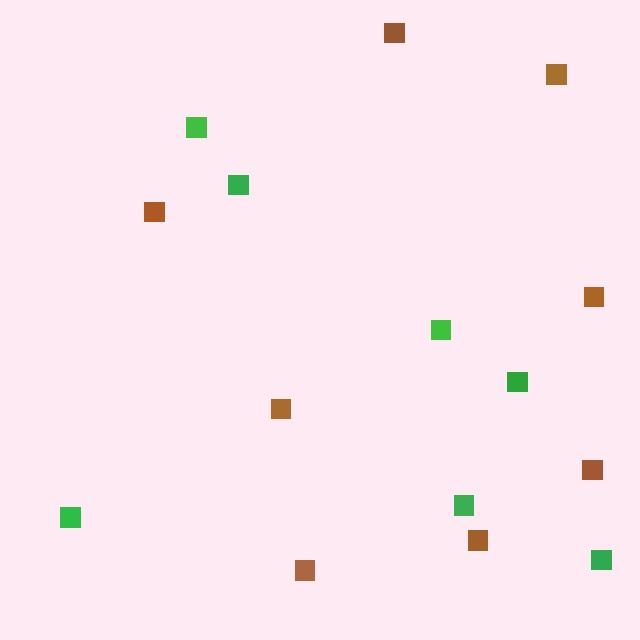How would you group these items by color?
There are 2 groups: one group of green squares (7) and one group of brown squares (8).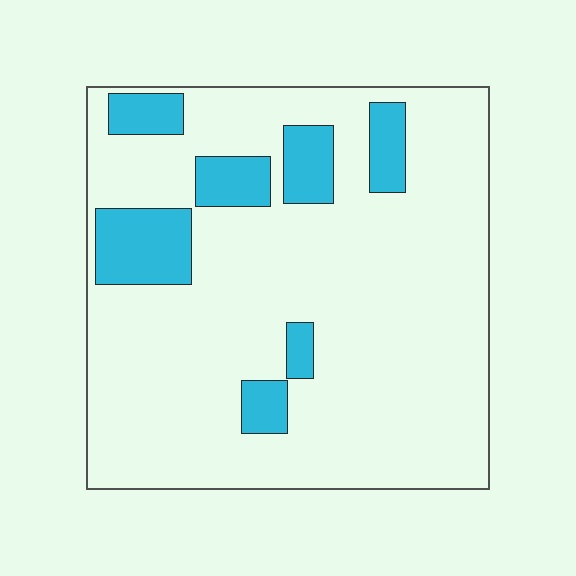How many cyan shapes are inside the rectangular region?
7.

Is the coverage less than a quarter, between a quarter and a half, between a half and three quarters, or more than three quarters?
Less than a quarter.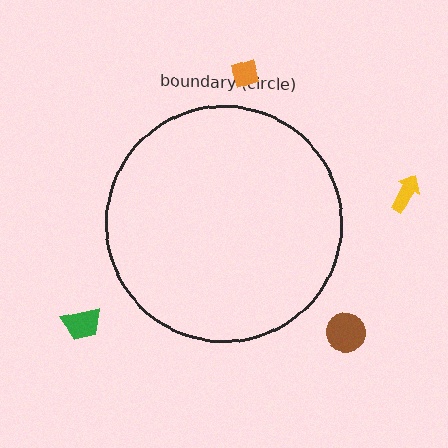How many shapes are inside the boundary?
0 inside, 4 outside.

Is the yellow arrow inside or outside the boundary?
Outside.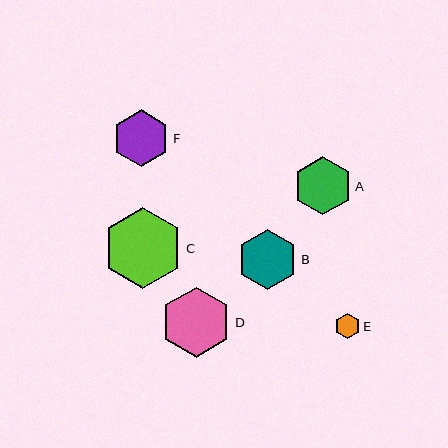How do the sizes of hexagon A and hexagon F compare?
Hexagon A and hexagon F are approximately the same size.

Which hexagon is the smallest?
Hexagon E is the smallest with a size of approximately 25 pixels.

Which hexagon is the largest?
Hexagon C is the largest with a size of approximately 80 pixels.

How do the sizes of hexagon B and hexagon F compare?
Hexagon B and hexagon F are approximately the same size.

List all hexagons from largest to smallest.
From largest to smallest: C, D, B, A, F, E.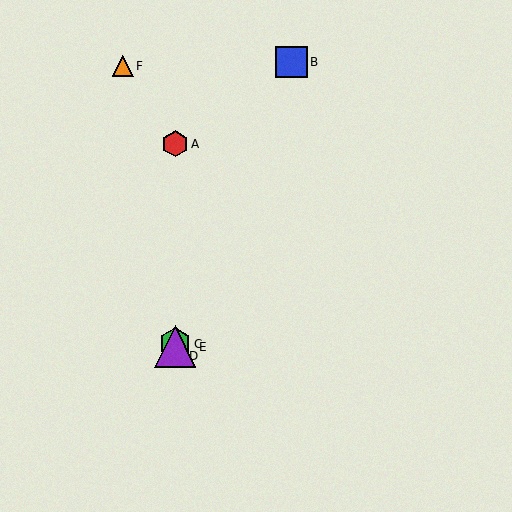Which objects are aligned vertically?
Objects A, C, D, E are aligned vertically.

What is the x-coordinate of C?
Object C is at x≈175.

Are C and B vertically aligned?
No, C is at x≈175 and B is at x≈291.